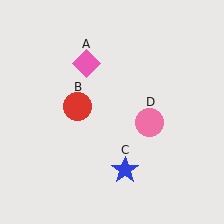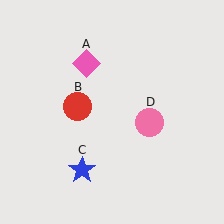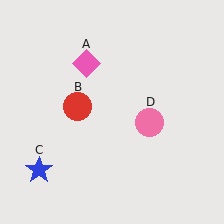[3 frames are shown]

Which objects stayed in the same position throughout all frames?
Pink diamond (object A) and red circle (object B) and pink circle (object D) remained stationary.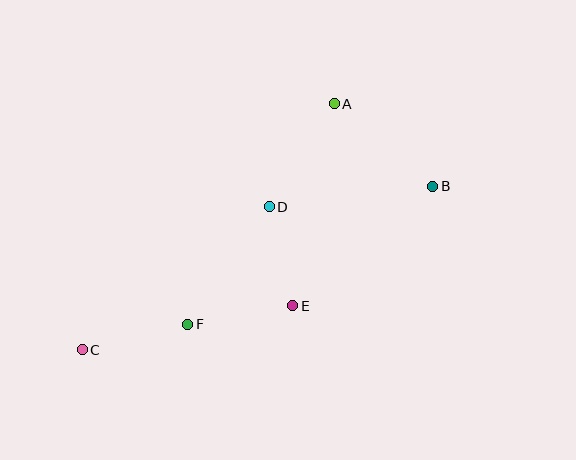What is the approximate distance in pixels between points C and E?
The distance between C and E is approximately 215 pixels.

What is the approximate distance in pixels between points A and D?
The distance between A and D is approximately 122 pixels.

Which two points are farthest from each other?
Points B and C are farthest from each other.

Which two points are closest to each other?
Points D and E are closest to each other.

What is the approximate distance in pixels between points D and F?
The distance between D and F is approximately 143 pixels.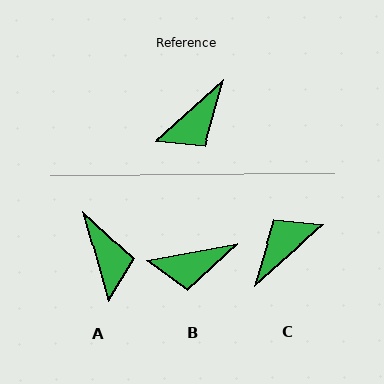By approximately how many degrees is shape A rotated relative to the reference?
Approximately 64 degrees counter-clockwise.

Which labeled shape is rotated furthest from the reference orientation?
C, about 180 degrees away.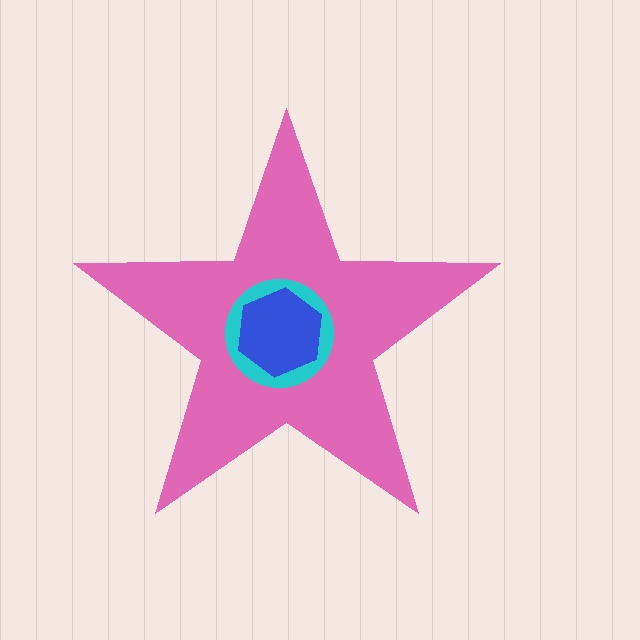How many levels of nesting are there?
3.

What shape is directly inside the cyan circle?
The blue hexagon.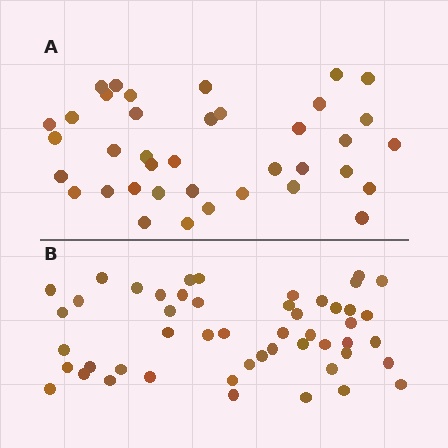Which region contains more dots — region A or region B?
Region B (the bottom region) has more dots.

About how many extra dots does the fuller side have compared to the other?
Region B has roughly 12 or so more dots than region A.